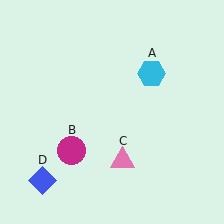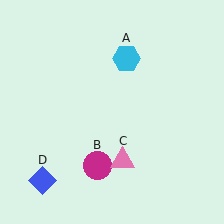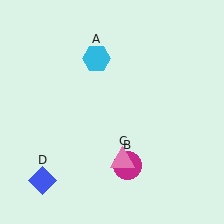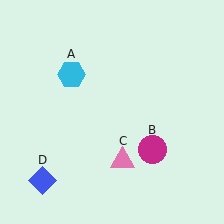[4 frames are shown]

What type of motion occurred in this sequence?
The cyan hexagon (object A), magenta circle (object B) rotated counterclockwise around the center of the scene.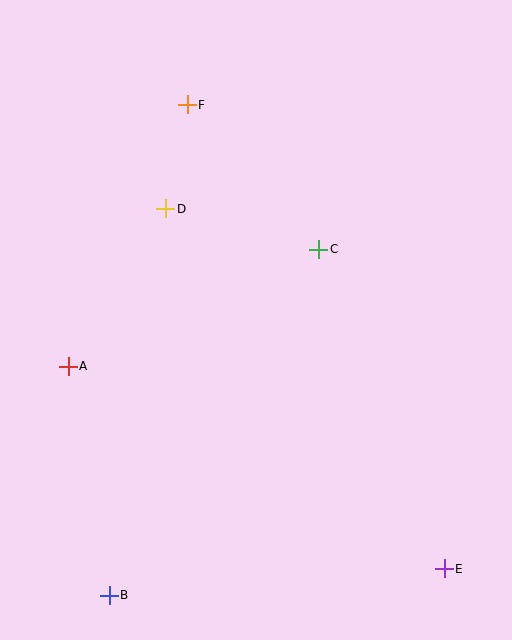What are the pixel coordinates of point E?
Point E is at (444, 569).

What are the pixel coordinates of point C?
Point C is at (319, 249).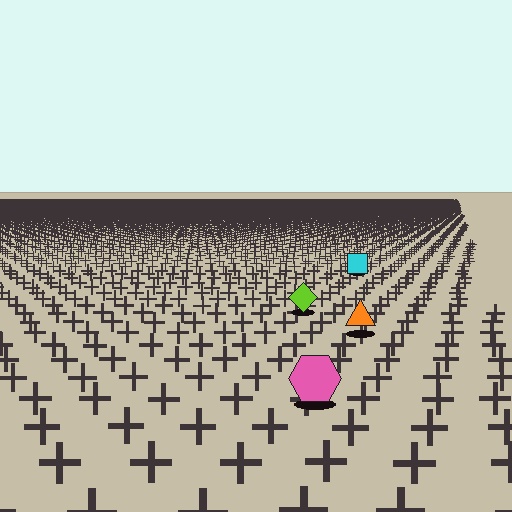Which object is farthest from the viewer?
The cyan square is farthest from the viewer. It appears smaller and the ground texture around it is denser.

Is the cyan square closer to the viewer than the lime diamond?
No. The lime diamond is closer — you can tell from the texture gradient: the ground texture is coarser near it.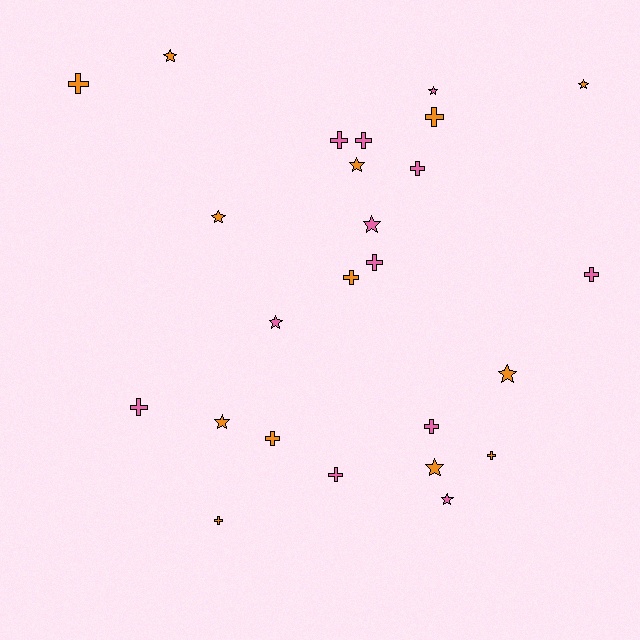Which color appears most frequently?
Orange, with 13 objects.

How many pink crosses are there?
There are 8 pink crosses.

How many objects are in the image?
There are 25 objects.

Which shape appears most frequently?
Cross, with 14 objects.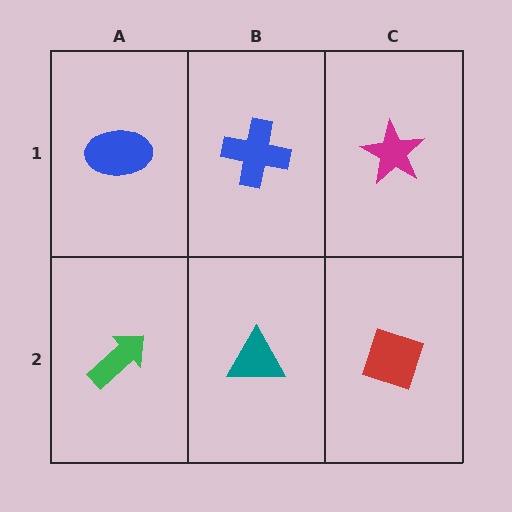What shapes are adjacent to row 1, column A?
A green arrow (row 2, column A), a blue cross (row 1, column B).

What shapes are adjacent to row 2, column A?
A blue ellipse (row 1, column A), a teal triangle (row 2, column B).